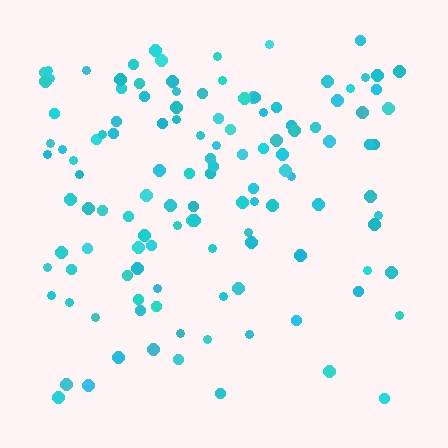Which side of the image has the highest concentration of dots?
The top.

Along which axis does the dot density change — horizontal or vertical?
Vertical.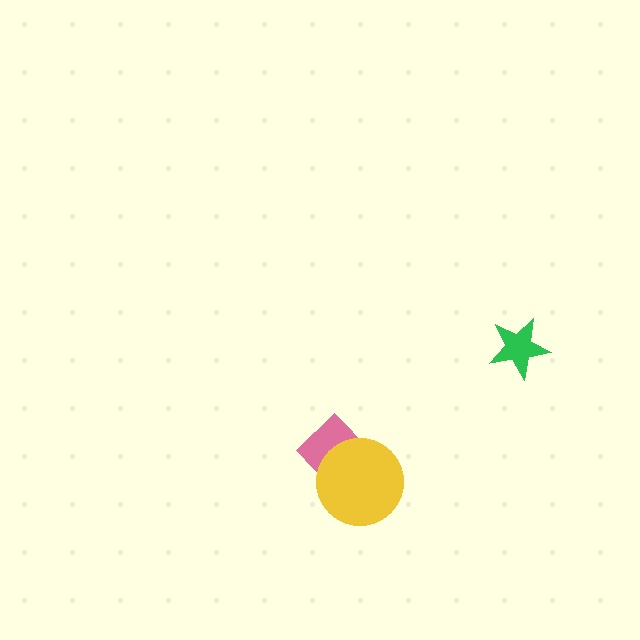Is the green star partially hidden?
No, no other shape covers it.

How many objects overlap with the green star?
0 objects overlap with the green star.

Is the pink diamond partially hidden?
Yes, it is partially covered by another shape.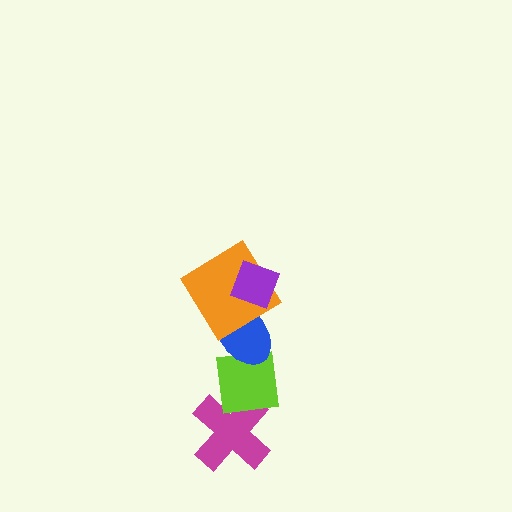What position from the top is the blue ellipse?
The blue ellipse is 3rd from the top.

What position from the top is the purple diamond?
The purple diamond is 1st from the top.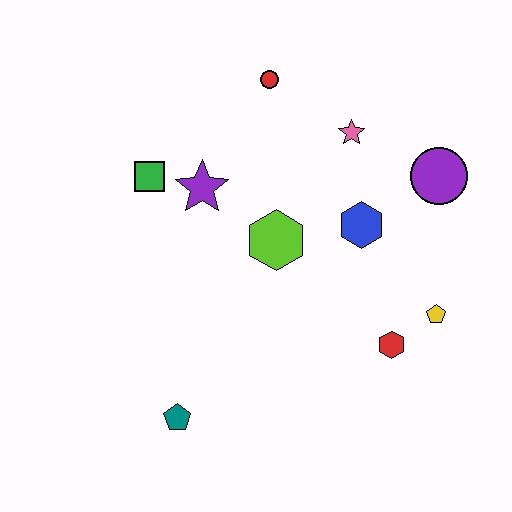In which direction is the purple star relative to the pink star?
The purple star is to the left of the pink star.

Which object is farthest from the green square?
The yellow pentagon is farthest from the green square.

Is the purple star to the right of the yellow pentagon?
No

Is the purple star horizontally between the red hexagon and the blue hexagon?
No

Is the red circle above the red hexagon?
Yes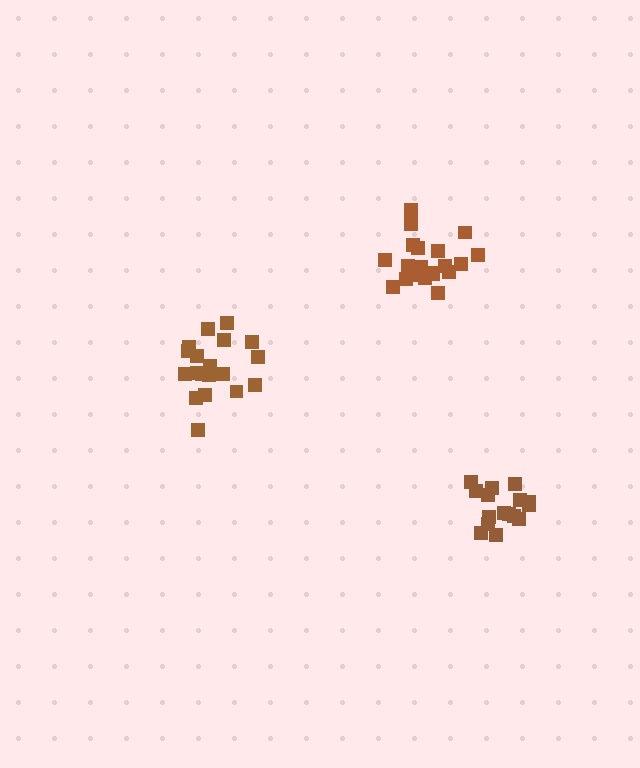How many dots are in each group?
Group 1: 19 dots, Group 2: 20 dots, Group 3: 16 dots (55 total).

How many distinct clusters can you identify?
There are 3 distinct clusters.